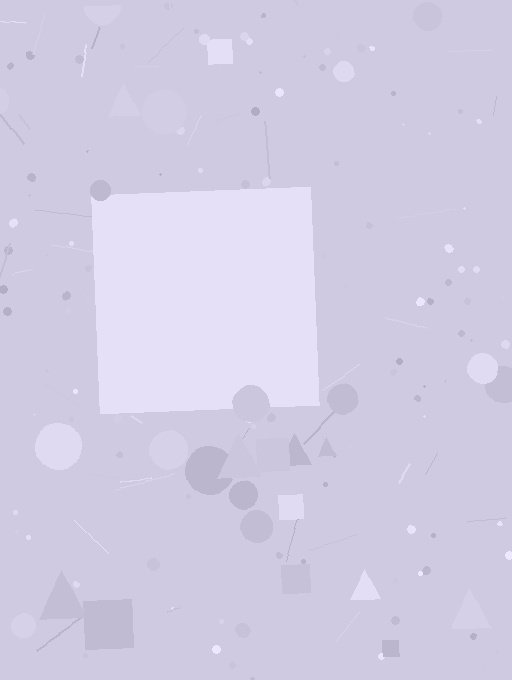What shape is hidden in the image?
A square is hidden in the image.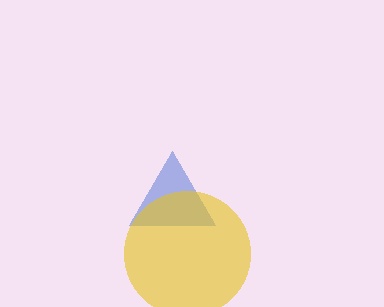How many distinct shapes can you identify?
There are 2 distinct shapes: a blue triangle, a yellow circle.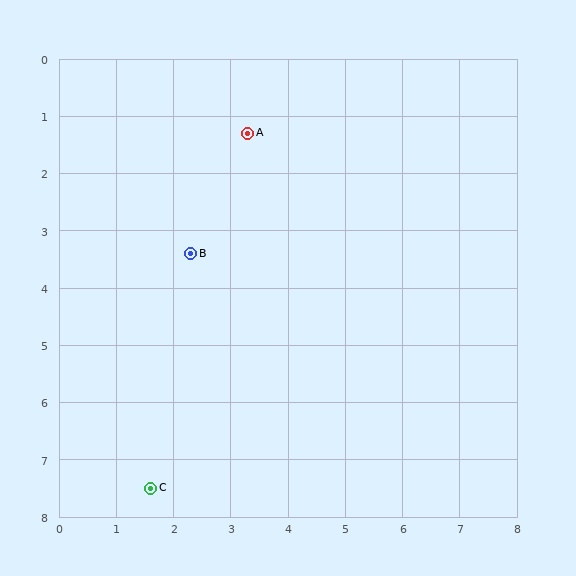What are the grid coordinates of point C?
Point C is at approximately (1.6, 7.5).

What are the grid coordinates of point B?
Point B is at approximately (2.3, 3.4).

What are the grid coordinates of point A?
Point A is at approximately (3.3, 1.3).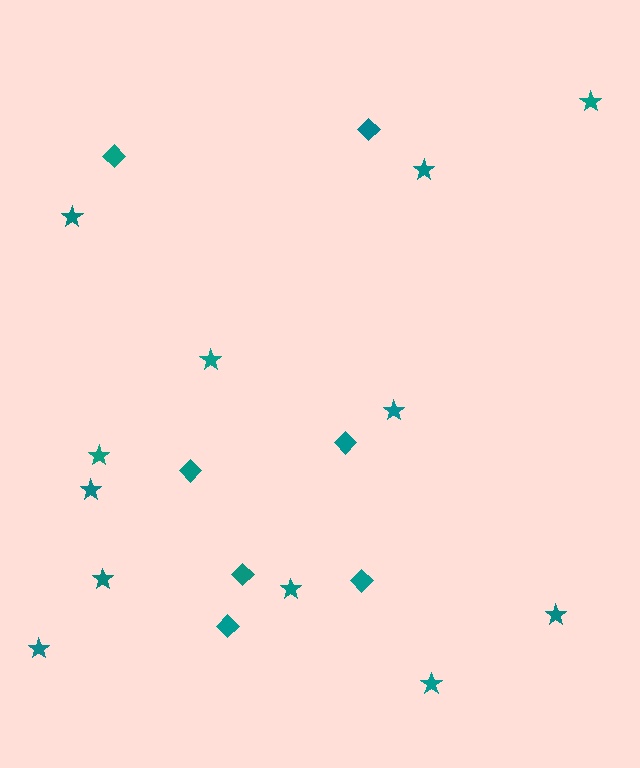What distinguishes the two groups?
There are 2 groups: one group of stars (12) and one group of diamonds (7).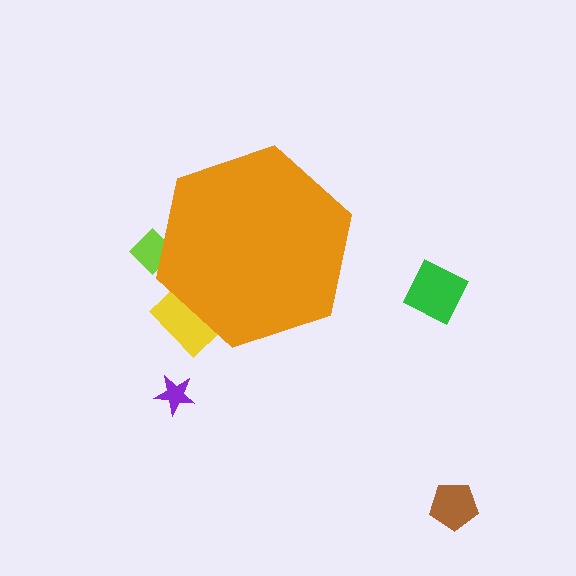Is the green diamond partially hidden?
No, the green diamond is fully visible.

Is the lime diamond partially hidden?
Yes, the lime diamond is partially hidden behind the orange hexagon.